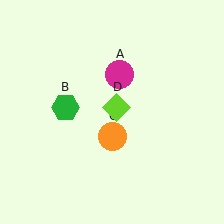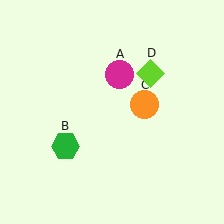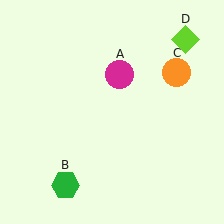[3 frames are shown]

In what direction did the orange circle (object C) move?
The orange circle (object C) moved up and to the right.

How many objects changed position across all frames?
3 objects changed position: green hexagon (object B), orange circle (object C), lime diamond (object D).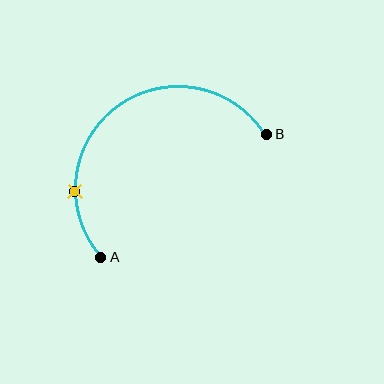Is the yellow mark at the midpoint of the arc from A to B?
No. The yellow mark lies on the arc but is closer to endpoint A. The arc midpoint would be at the point on the curve equidistant along the arc from both A and B.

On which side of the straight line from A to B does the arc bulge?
The arc bulges above and to the left of the straight line connecting A and B.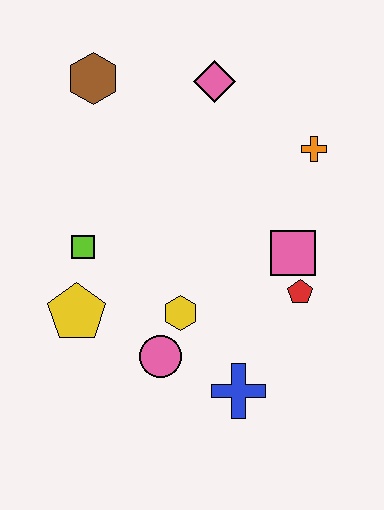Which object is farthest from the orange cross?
The yellow pentagon is farthest from the orange cross.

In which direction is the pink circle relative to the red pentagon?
The pink circle is to the left of the red pentagon.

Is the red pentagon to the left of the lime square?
No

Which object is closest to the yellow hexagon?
The pink circle is closest to the yellow hexagon.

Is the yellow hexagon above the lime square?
No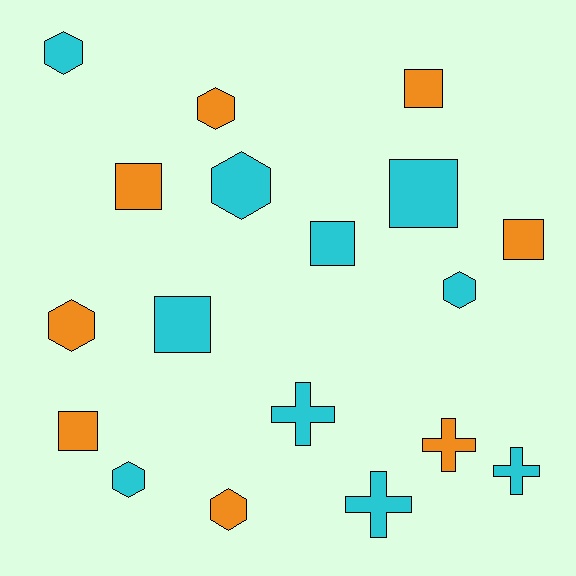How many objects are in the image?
There are 18 objects.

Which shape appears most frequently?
Hexagon, with 7 objects.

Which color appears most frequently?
Cyan, with 10 objects.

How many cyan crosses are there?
There are 3 cyan crosses.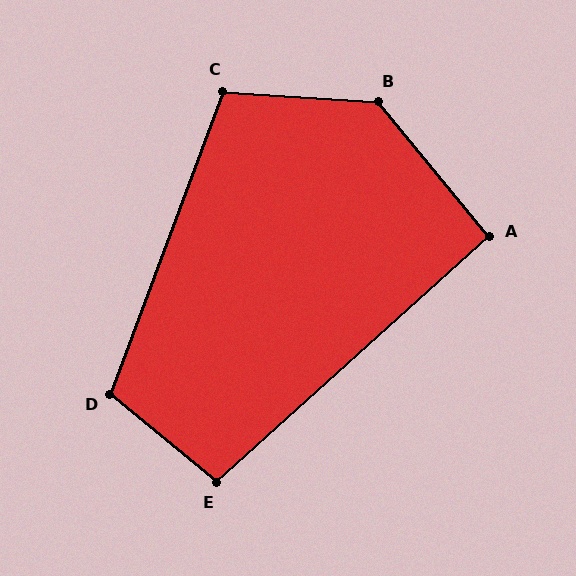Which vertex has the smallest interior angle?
A, at approximately 93 degrees.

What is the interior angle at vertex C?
Approximately 107 degrees (obtuse).